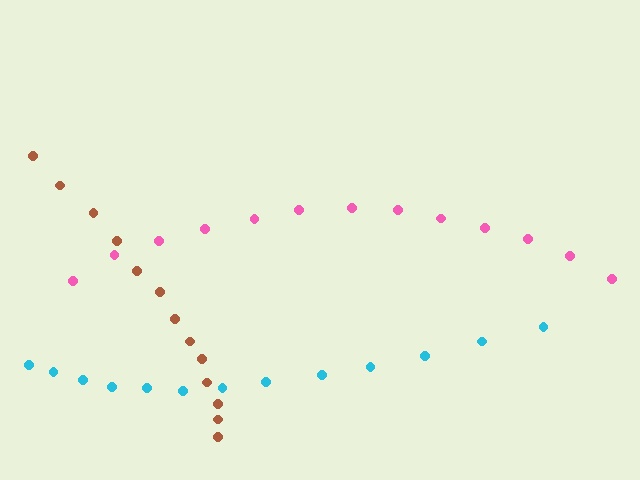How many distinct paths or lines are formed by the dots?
There are 3 distinct paths.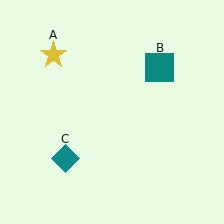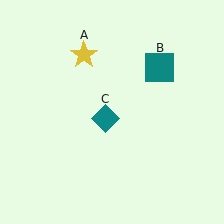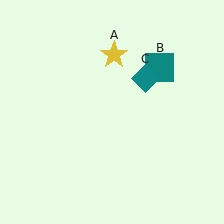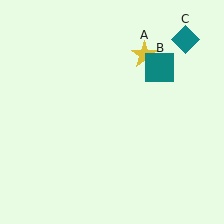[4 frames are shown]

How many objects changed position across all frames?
2 objects changed position: yellow star (object A), teal diamond (object C).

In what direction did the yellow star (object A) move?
The yellow star (object A) moved right.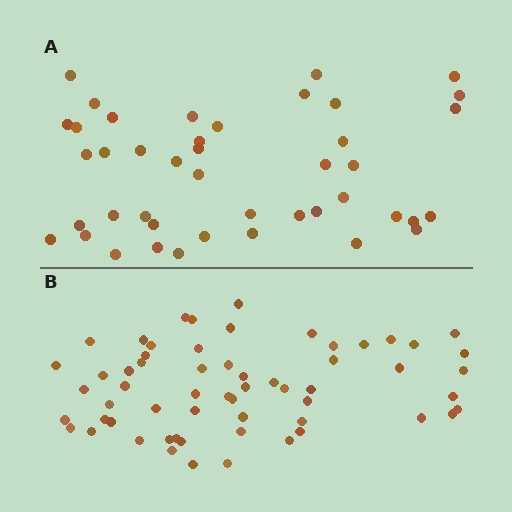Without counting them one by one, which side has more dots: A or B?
Region B (the bottom region) has more dots.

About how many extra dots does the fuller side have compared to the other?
Region B has approximately 15 more dots than region A.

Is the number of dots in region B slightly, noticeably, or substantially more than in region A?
Region B has noticeably more, but not dramatically so. The ratio is roughly 1.4 to 1.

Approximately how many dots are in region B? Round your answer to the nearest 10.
About 60 dots.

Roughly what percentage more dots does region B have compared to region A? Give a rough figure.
About 40% more.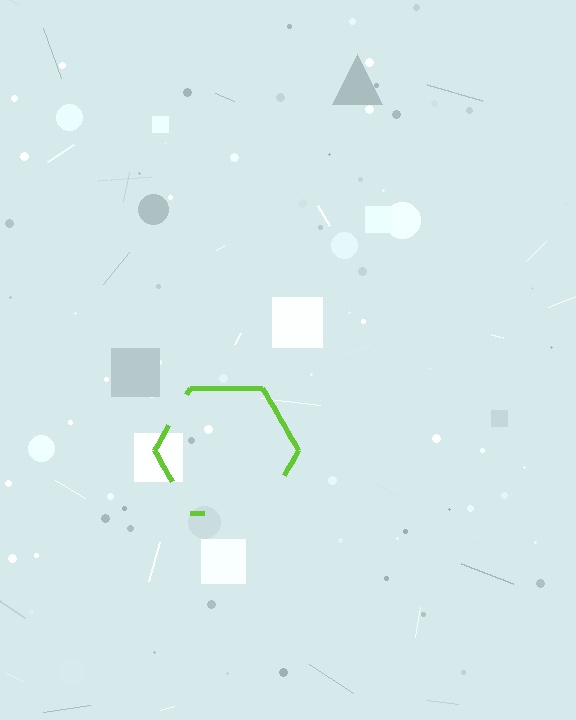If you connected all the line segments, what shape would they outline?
They would outline a hexagon.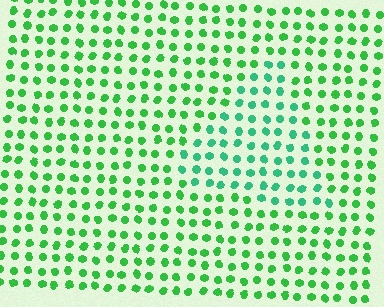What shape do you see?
I see a triangle.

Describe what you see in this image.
The image is filled with small green elements in a uniform arrangement. A triangle-shaped region is visible where the elements are tinted to a slightly different hue, forming a subtle color boundary.